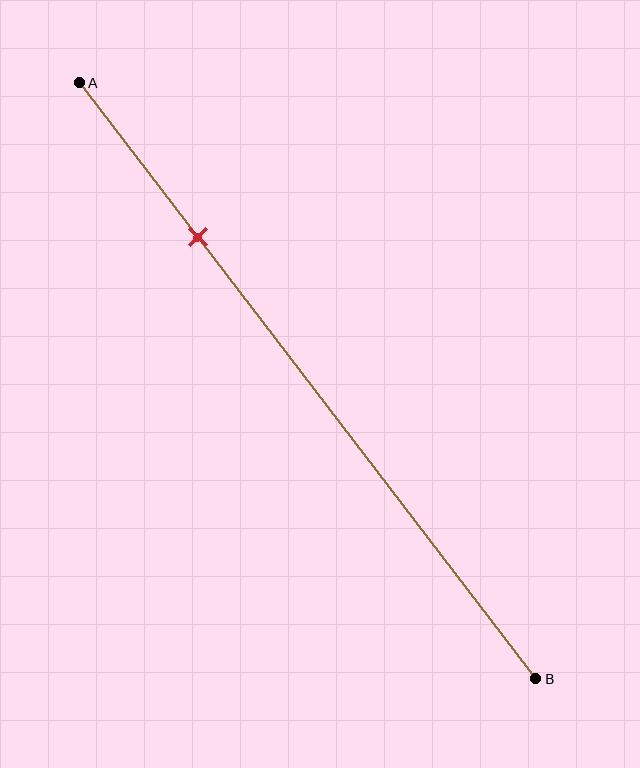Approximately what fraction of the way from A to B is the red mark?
The red mark is approximately 25% of the way from A to B.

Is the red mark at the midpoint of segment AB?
No, the mark is at about 25% from A, not at the 50% midpoint.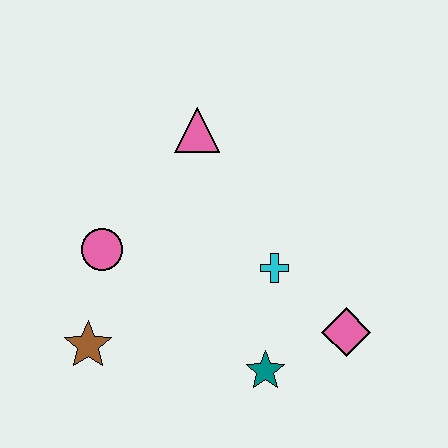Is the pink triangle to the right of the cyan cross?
No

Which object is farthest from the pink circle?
The pink diamond is farthest from the pink circle.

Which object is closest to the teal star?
The pink diamond is closest to the teal star.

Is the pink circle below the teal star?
No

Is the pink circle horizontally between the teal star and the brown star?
Yes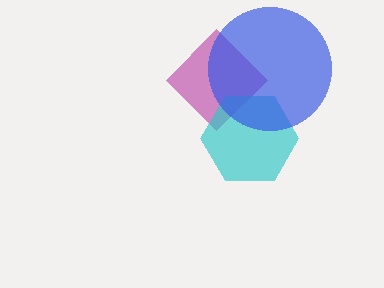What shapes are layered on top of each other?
The layered shapes are: a magenta diamond, a cyan hexagon, a blue circle.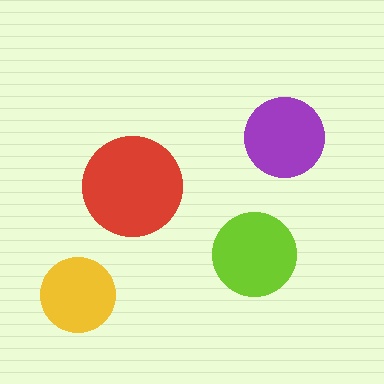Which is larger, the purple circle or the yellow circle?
The purple one.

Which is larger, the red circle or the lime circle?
The red one.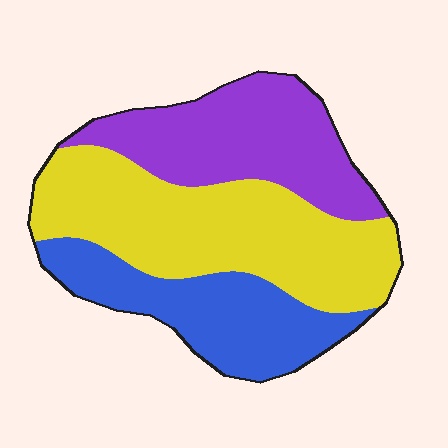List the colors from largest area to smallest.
From largest to smallest: yellow, purple, blue.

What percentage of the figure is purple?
Purple covers about 30% of the figure.